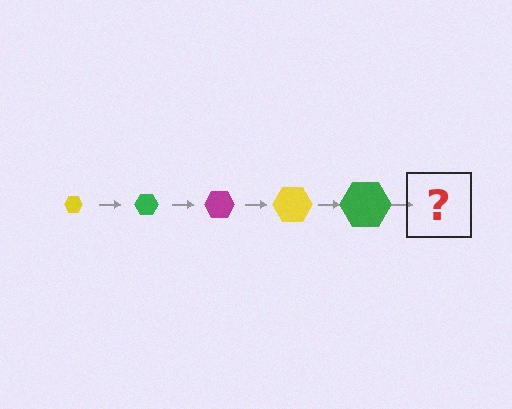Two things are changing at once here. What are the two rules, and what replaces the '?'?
The two rules are that the hexagon grows larger each step and the color cycles through yellow, green, and magenta. The '?' should be a magenta hexagon, larger than the previous one.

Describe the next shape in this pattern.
It should be a magenta hexagon, larger than the previous one.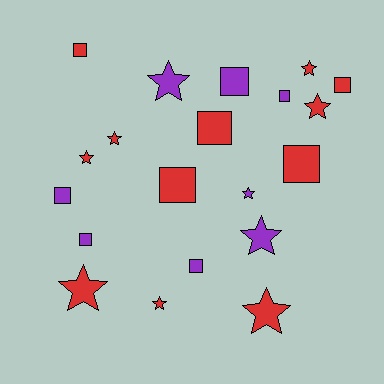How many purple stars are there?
There are 3 purple stars.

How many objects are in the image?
There are 20 objects.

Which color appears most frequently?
Red, with 12 objects.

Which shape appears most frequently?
Star, with 10 objects.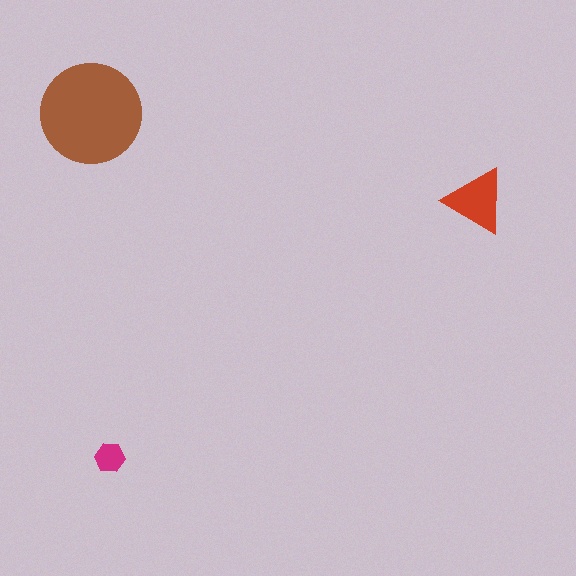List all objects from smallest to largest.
The magenta hexagon, the red triangle, the brown circle.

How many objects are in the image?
There are 3 objects in the image.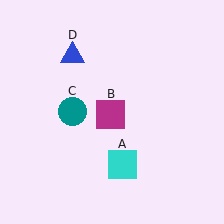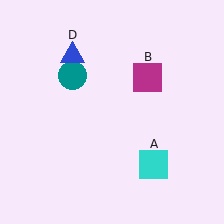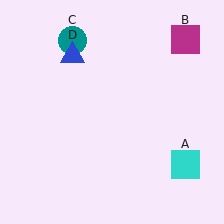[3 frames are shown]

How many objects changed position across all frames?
3 objects changed position: cyan square (object A), magenta square (object B), teal circle (object C).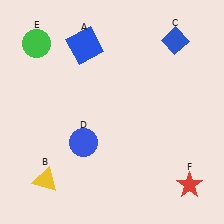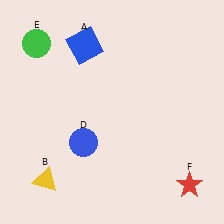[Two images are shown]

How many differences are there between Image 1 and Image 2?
There is 1 difference between the two images.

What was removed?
The blue diamond (C) was removed in Image 2.